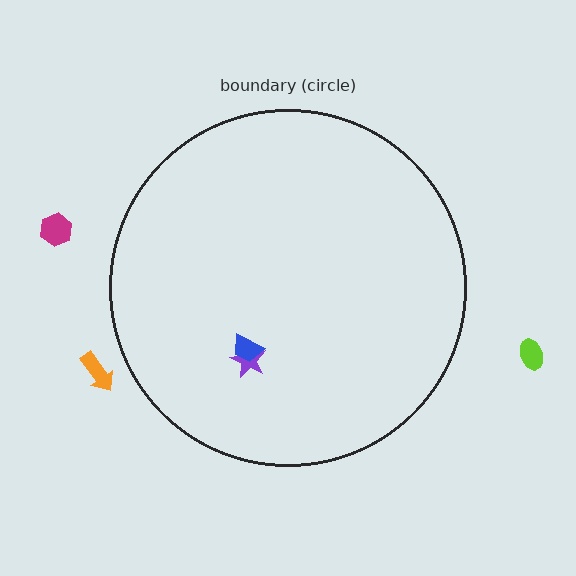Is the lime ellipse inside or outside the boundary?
Outside.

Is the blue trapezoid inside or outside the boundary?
Inside.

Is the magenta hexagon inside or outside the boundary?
Outside.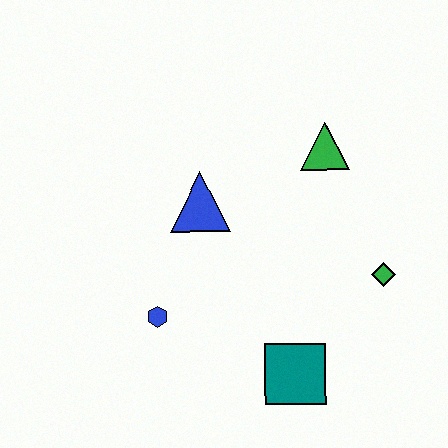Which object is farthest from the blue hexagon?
The green triangle is farthest from the blue hexagon.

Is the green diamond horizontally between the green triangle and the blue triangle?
No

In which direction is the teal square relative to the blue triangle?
The teal square is below the blue triangle.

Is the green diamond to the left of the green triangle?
No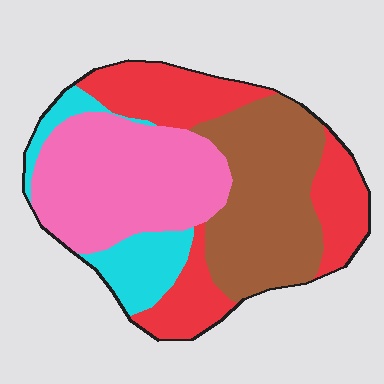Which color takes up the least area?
Cyan, at roughly 10%.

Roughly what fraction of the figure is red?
Red covers about 30% of the figure.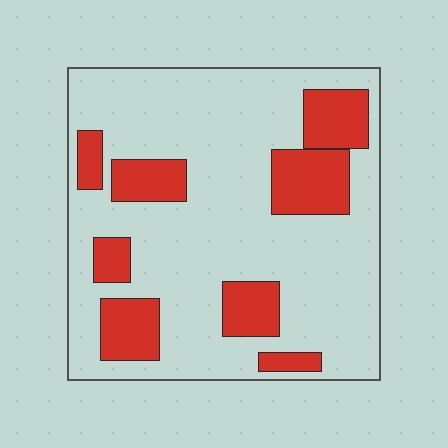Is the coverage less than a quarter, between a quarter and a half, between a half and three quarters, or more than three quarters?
Less than a quarter.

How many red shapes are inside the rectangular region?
8.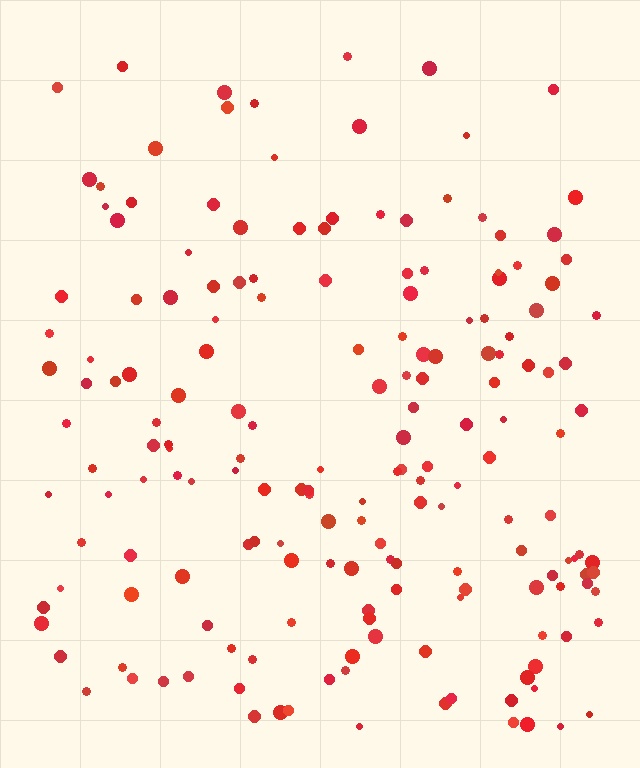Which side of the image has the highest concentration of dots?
The bottom.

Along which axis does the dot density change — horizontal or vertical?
Vertical.